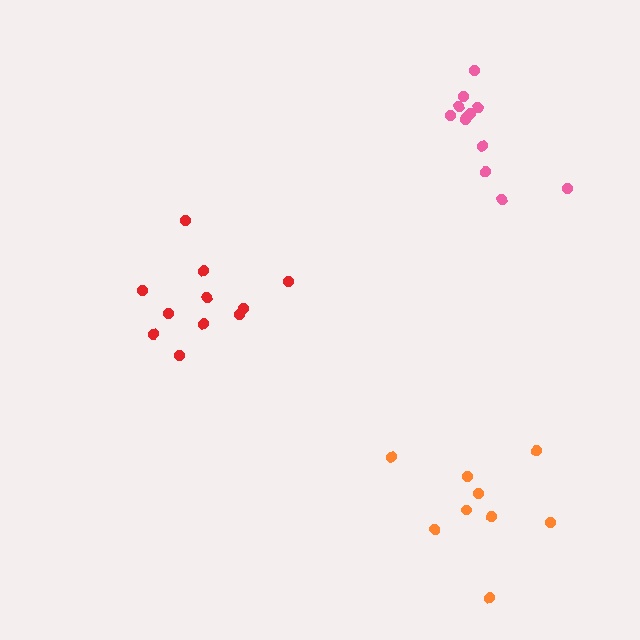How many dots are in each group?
Group 1: 11 dots, Group 2: 9 dots, Group 3: 12 dots (32 total).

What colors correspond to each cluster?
The clusters are colored: red, orange, pink.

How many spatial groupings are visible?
There are 3 spatial groupings.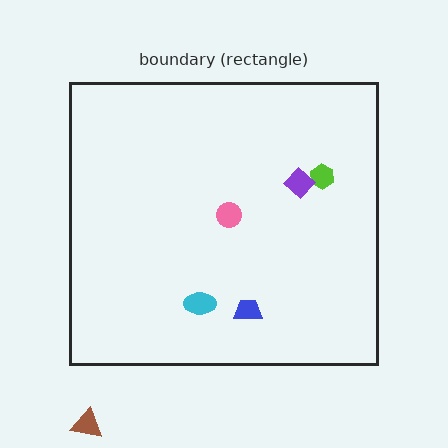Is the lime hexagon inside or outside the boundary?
Inside.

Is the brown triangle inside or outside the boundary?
Outside.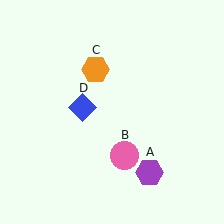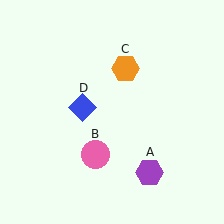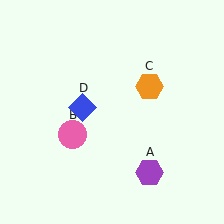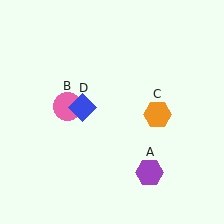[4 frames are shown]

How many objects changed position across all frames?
2 objects changed position: pink circle (object B), orange hexagon (object C).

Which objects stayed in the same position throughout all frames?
Purple hexagon (object A) and blue diamond (object D) remained stationary.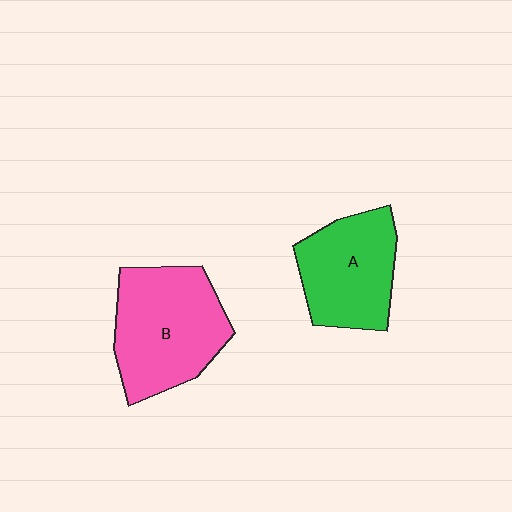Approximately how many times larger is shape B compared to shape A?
Approximately 1.2 times.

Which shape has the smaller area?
Shape A (green).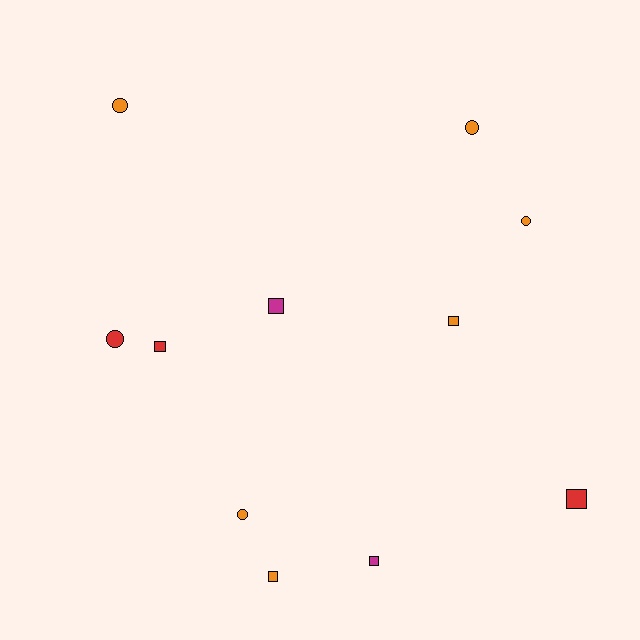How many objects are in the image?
There are 11 objects.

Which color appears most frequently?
Orange, with 6 objects.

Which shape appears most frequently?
Square, with 6 objects.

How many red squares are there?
There are 2 red squares.